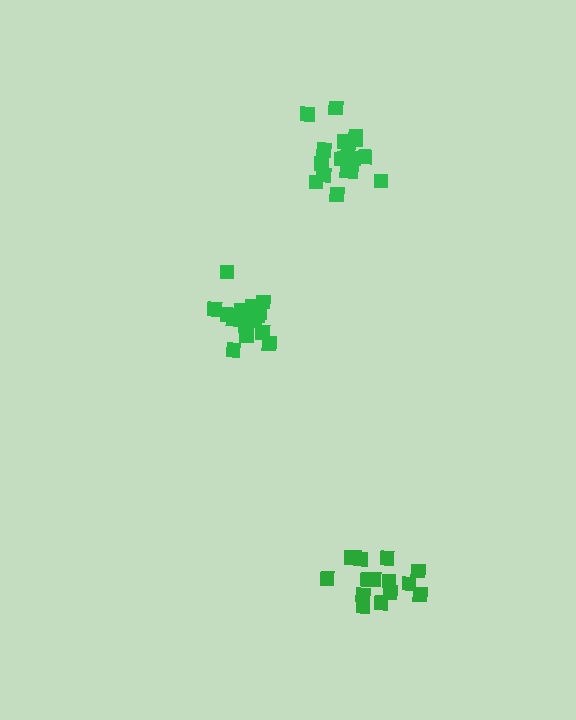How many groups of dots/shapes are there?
There are 3 groups.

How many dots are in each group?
Group 1: 18 dots, Group 2: 15 dots, Group 3: 17 dots (50 total).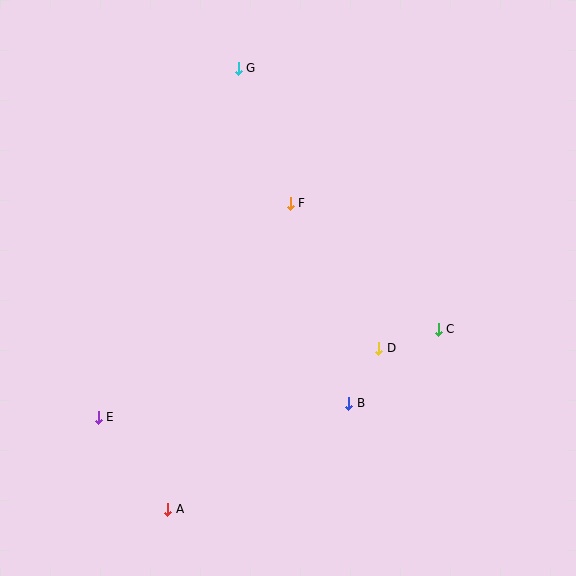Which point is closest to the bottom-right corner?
Point C is closest to the bottom-right corner.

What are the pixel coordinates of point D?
Point D is at (379, 348).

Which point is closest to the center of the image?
Point F at (290, 203) is closest to the center.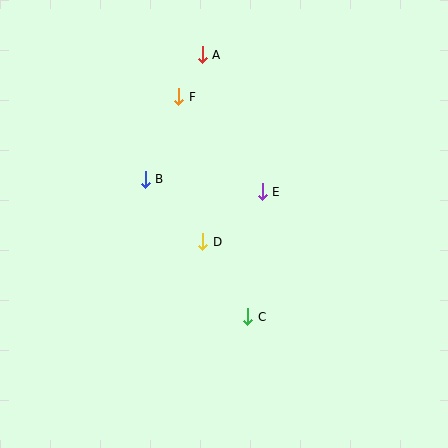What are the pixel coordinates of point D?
Point D is at (203, 242).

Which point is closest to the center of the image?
Point D at (203, 242) is closest to the center.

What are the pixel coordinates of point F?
Point F is at (179, 97).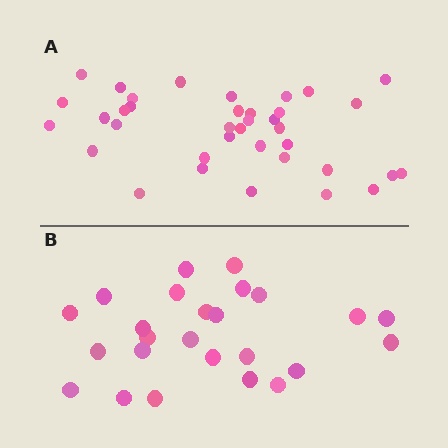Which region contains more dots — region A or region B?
Region A (the top region) has more dots.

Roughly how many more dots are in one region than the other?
Region A has roughly 12 or so more dots than region B.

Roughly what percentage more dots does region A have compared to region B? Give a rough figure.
About 50% more.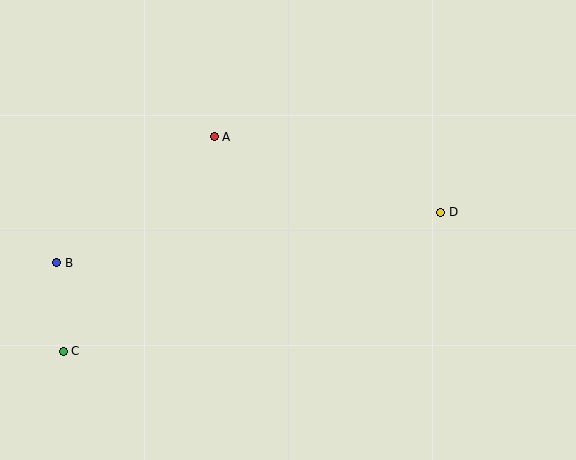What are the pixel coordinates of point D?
Point D is at (441, 212).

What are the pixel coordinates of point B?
Point B is at (57, 263).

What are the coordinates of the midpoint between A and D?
The midpoint between A and D is at (328, 174).